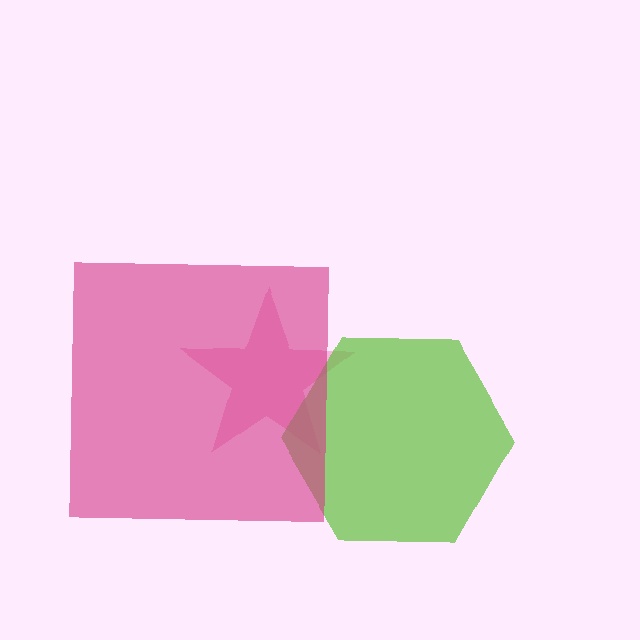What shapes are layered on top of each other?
The layered shapes are: a pink star, a lime hexagon, a magenta square.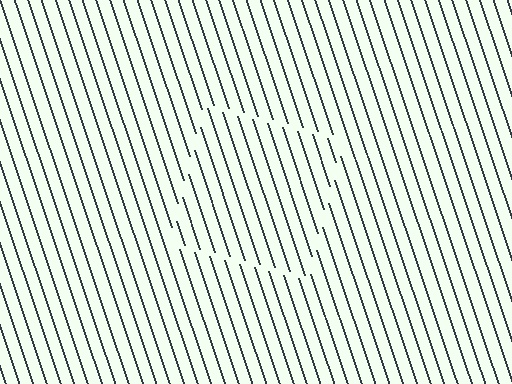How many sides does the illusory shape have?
4 sides — the line-ends trace a square.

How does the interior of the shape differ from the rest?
The interior of the shape contains the same grating, shifted by half a period — the contour is defined by the phase discontinuity where line-ends from the inner and outer gratings abut.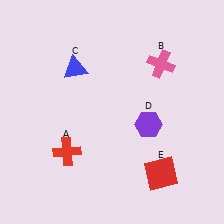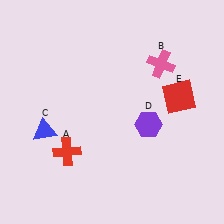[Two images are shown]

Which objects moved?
The objects that moved are: the blue triangle (C), the red square (E).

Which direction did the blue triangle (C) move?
The blue triangle (C) moved down.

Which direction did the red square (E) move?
The red square (E) moved up.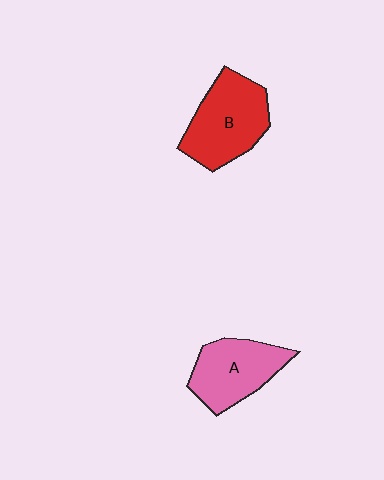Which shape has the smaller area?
Shape A (pink).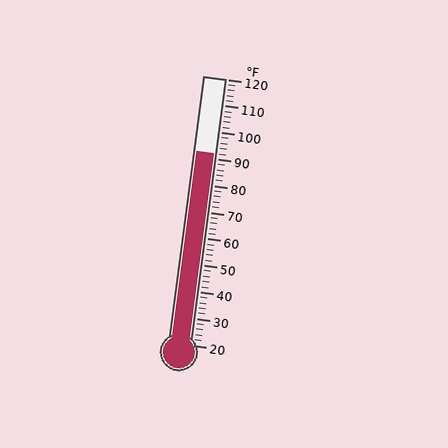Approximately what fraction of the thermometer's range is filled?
The thermometer is filled to approximately 70% of its range.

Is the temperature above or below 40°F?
The temperature is above 40°F.